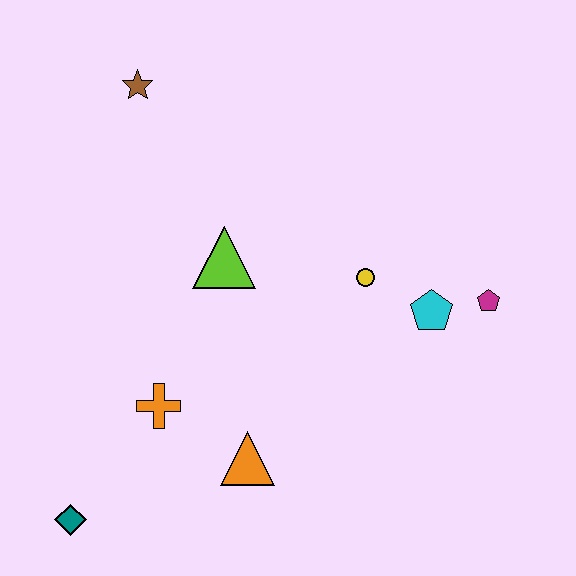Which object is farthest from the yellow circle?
The teal diamond is farthest from the yellow circle.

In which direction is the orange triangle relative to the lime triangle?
The orange triangle is below the lime triangle.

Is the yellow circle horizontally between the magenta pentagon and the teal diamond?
Yes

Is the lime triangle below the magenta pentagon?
No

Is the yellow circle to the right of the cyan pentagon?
No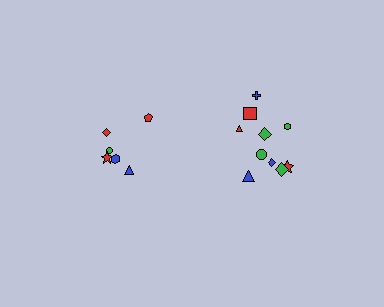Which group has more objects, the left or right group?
The right group.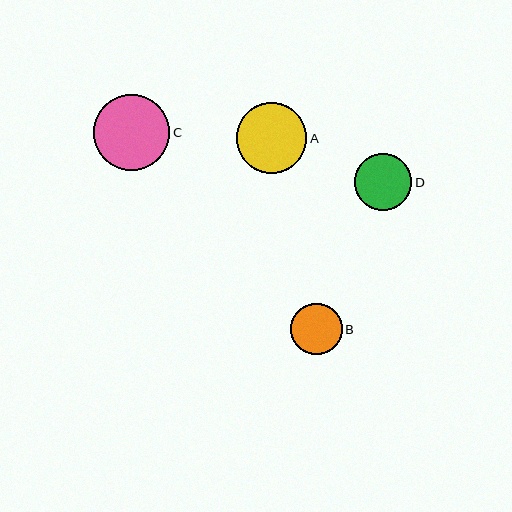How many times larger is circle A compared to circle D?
Circle A is approximately 1.2 times the size of circle D.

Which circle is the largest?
Circle C is the largest with a size of approximately 76 pixels.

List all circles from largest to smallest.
From largest to smallest: C, A, D, B.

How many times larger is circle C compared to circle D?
Circle C is approximately 1.3 times the size of circle D.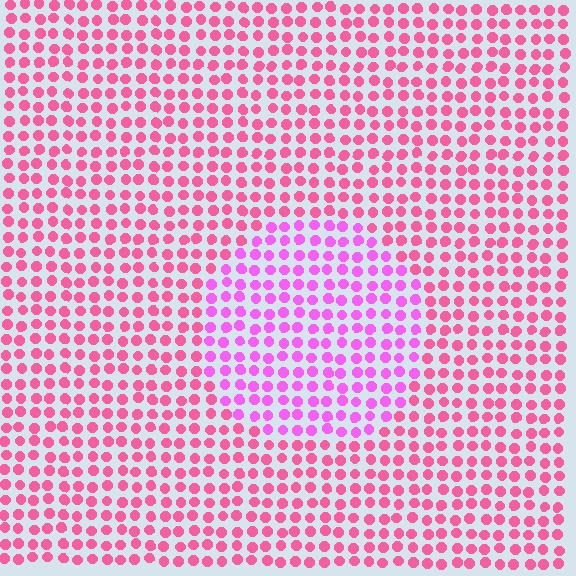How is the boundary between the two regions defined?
The boundary is defined purely by a slight shift in hue (about 33 degrees). Spacing, size, and orientation are identical on both sides.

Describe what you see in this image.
The image is filled with small pink elements in a uniform arrangement. A circle-shaped region is visible where the elements are tinted to a slightly different hue, forming a subtle color boundary.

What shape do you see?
I see a circle.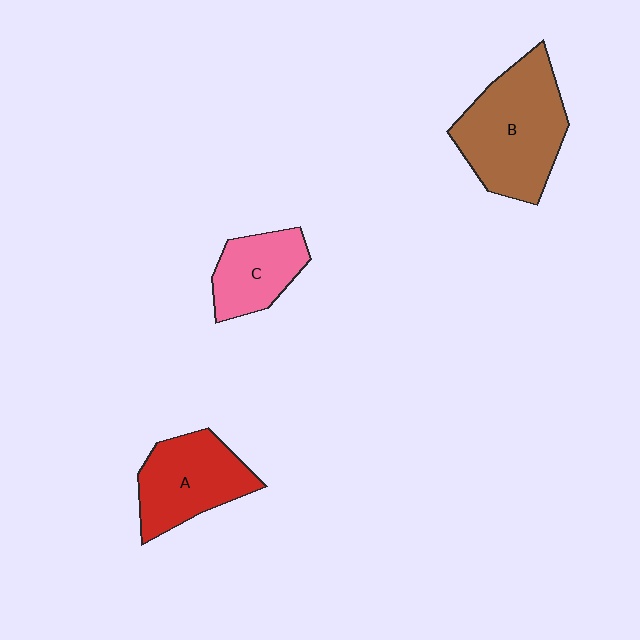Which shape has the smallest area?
Shape C (pink).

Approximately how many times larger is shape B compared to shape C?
Approximately 1.9 times.